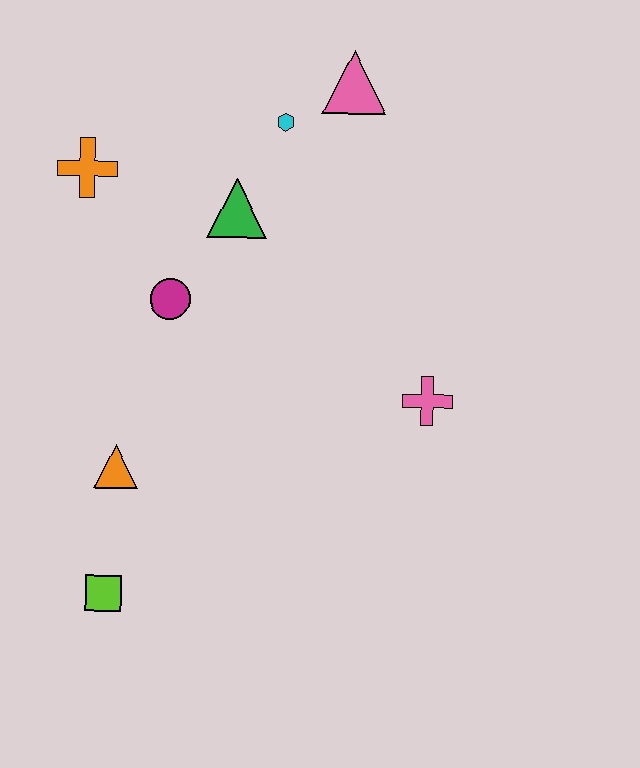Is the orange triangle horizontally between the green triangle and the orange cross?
Yes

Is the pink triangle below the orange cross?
No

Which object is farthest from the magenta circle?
The lime square is farthest from the magenta circle.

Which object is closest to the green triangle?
The cyan hexagon is closest to the green triangle.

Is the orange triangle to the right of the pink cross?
No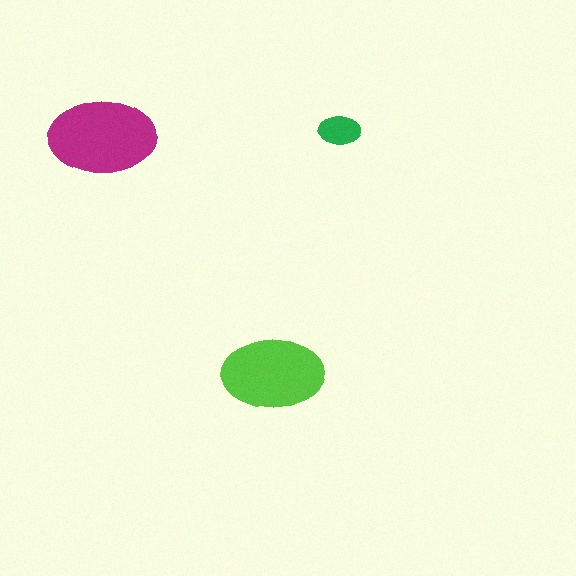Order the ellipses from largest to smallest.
the magenta one, the lime one, the green one.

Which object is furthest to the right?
The green ellipse is rightmost.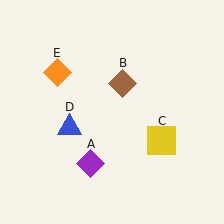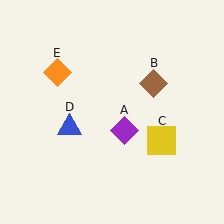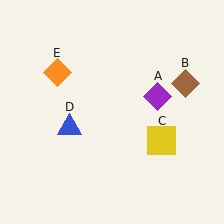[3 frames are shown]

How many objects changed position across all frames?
2 objects changed position: purple diamond (object A), brown diamond (object B).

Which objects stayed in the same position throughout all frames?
Yellow square (object C) and blue triangle (object D) and orange diamond (object E) remained stationary.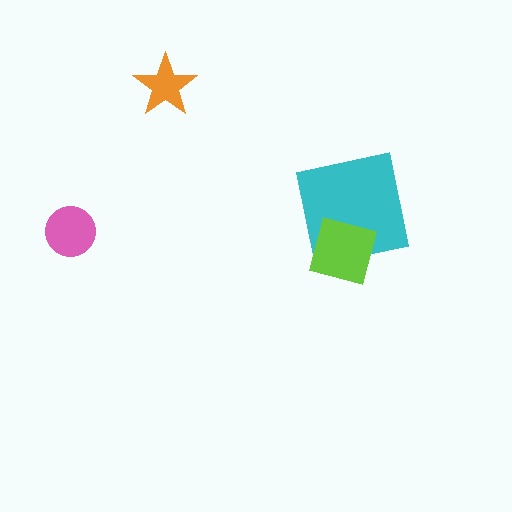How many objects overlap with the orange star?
0 objects overlap with the orange star.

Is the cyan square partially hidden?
Yes, it is partially covered by another shape.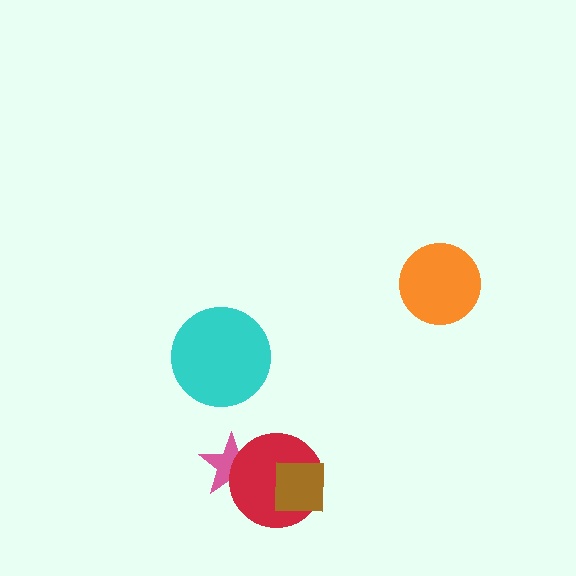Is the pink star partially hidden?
Yes, it is partially covered by another shape.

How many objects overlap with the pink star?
1 object overlaps with the pink star.